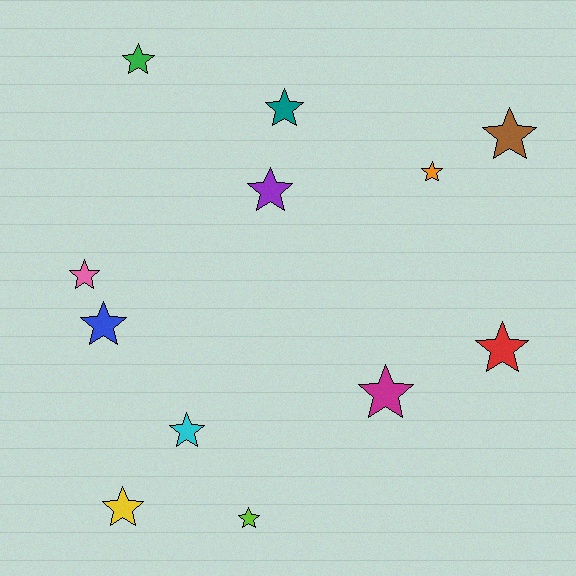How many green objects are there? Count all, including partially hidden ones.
There is 1 green object.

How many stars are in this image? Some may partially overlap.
There are 12 stars.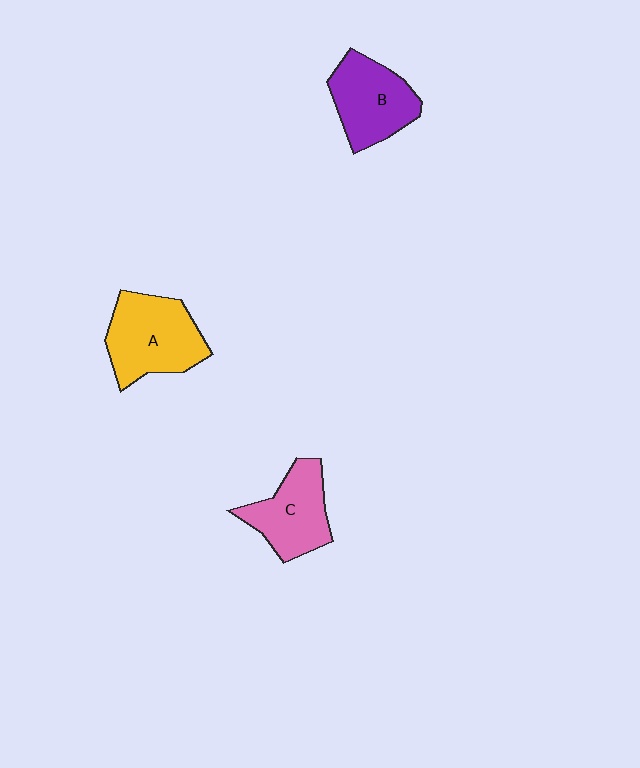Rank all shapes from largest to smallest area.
From largest to smallest: A (yellow), B (purple), C (pink).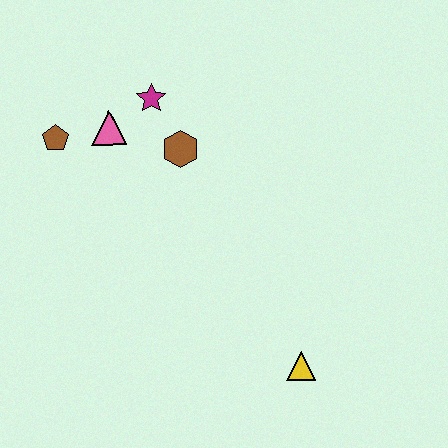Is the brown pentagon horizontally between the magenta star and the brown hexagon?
No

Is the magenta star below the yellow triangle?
No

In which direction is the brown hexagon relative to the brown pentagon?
The brown hexagon is to the right of the brown pentagon.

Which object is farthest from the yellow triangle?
The brown pentagon is farthest from the yellow triangle.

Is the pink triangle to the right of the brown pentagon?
Yes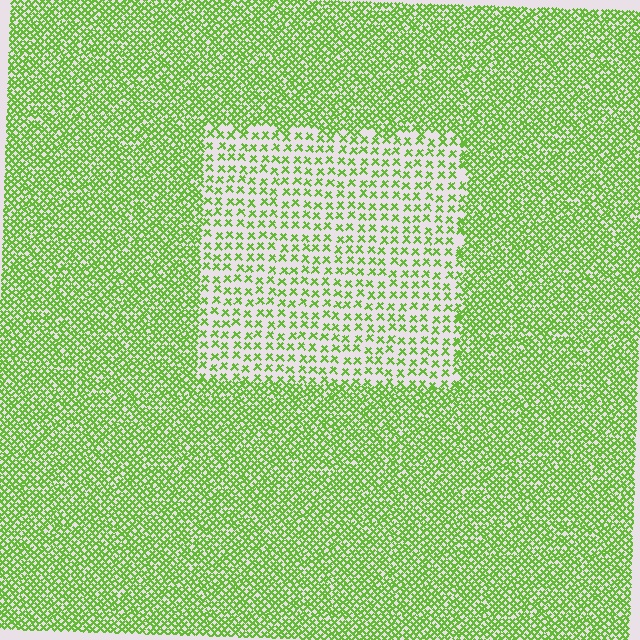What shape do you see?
I see a rectangle.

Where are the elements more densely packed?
The elements are more densely packed outside the rectangle boundary.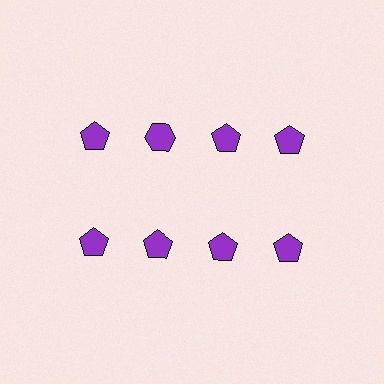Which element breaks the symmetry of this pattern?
The purple hexagon in the top row, second from left column breaks the symmetry. All other shapes are purple pentagons.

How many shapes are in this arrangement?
There are 8 shapes arranged in a grid pattern.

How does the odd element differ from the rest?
It has a different shape: hexagon instead of pentagon.